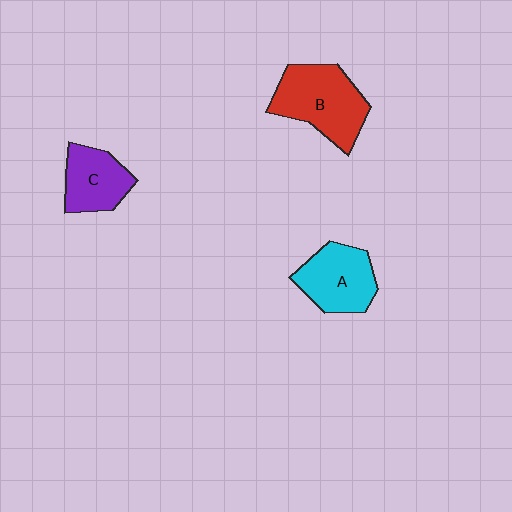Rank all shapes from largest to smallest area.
From largest to smallest: B (red), A (cyan), C (purple).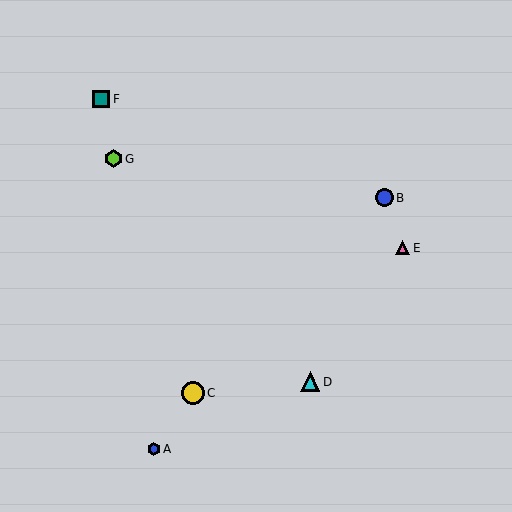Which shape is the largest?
The yellow circle (labeled C) is the largest.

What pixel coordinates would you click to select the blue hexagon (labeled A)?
Click at (154, 449) to select the blue hexagon A.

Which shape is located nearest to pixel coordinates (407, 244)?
The pink triangle (labeled E) at (403, 248) is nearest to that location.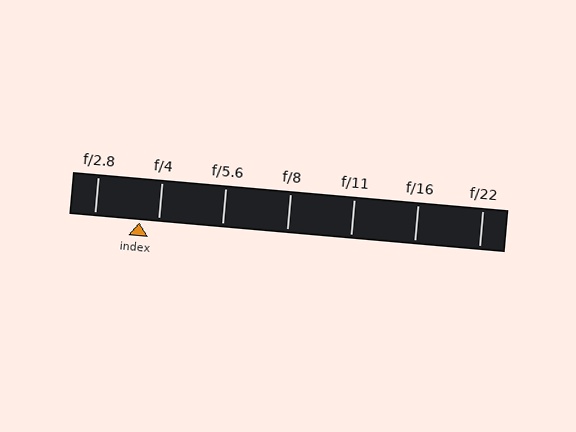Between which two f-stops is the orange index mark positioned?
The index mark is between f/2.8 and f/4.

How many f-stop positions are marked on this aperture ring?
There are 7 f-stop positions marked.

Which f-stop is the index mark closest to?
The index mark is closest to f/4.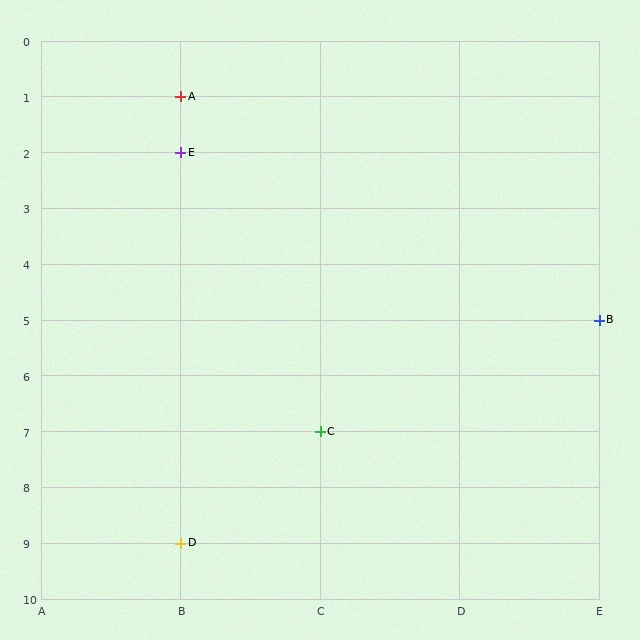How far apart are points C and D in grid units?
Points C and D are 1 column and 2 rows apart (about 2.2 grid units diagonally).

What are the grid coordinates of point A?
Point A is at grid coordinates (B, 1).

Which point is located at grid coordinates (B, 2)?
Point E is at (B, 2).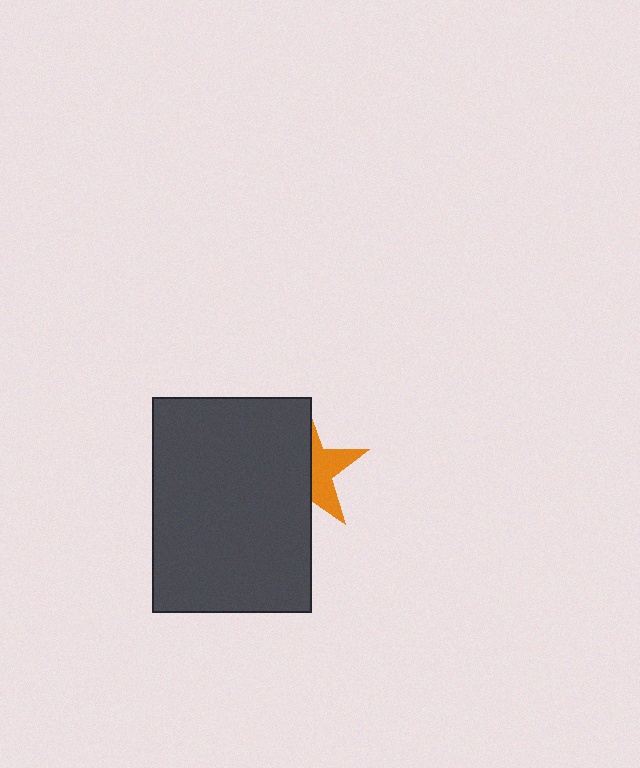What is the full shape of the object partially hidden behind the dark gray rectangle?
The partially hidden object is an orange star.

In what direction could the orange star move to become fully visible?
The orange star could move right. That would shift it out from behind the dark gray rectangle entirely.